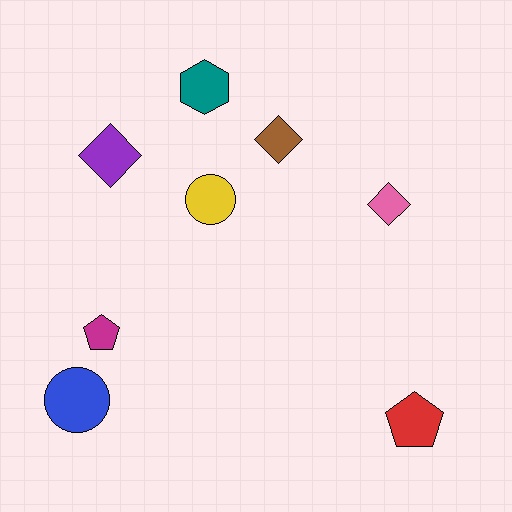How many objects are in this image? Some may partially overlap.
There are 8 objects.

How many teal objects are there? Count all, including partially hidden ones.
There is 1 teal object.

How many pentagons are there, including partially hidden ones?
There are 2 pentagons.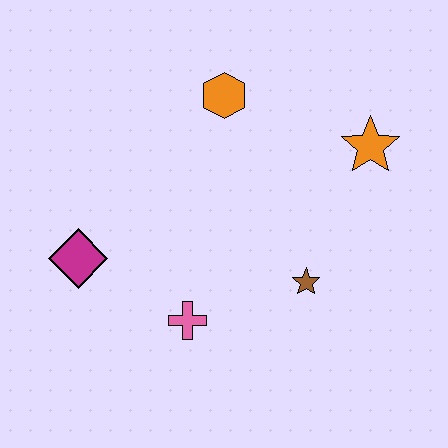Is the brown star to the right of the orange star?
No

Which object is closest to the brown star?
The pink cross is closest to the brown star.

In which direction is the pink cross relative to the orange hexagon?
The pink cross is below the orange hexagon.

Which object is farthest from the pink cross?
The orange star is farthest from the pink cross.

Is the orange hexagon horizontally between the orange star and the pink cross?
Yes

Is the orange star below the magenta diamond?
No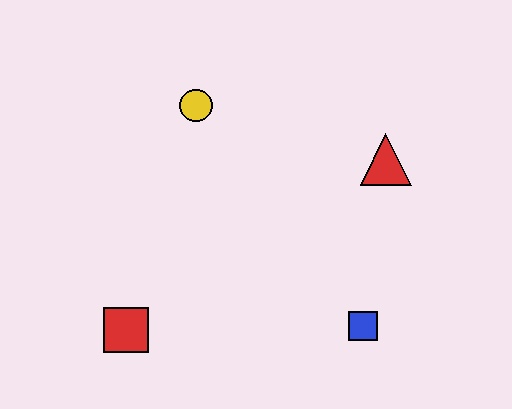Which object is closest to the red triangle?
The blue square is closest to the red triangle.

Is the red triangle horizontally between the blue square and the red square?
No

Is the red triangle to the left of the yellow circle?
No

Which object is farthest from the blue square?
The yellow circle is farthest from the blue square.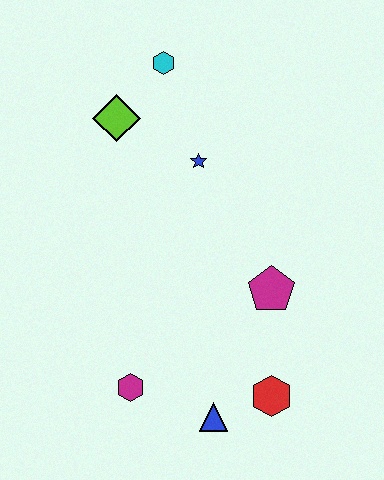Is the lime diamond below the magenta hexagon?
No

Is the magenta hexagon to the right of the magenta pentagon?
No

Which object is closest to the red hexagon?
The blue triangle is closest to the red hexagon.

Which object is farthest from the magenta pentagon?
The cyan hexagon is farthest from the magenta pentagon.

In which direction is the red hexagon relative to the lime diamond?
The red hexagon is below the lime diamond.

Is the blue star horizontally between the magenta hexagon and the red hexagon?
Yes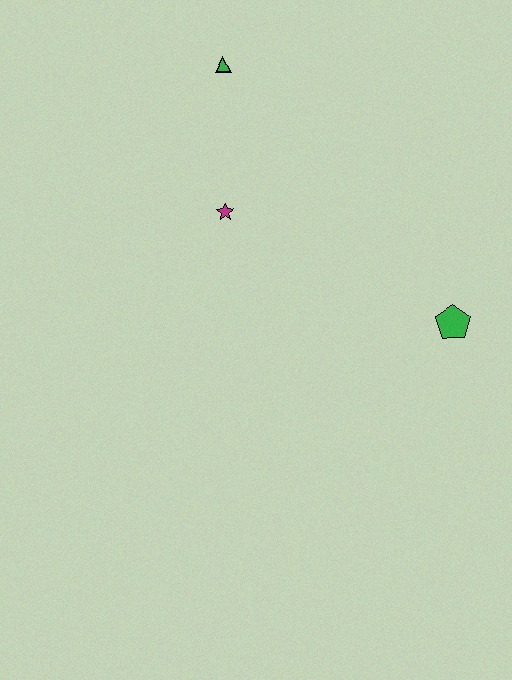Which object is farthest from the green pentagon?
The green triangle is farthest from the green pentagon.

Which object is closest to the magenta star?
The green triangle is closest to the magenta star.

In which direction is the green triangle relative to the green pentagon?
The green triangle is above the green pentagon.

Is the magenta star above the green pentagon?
Yes